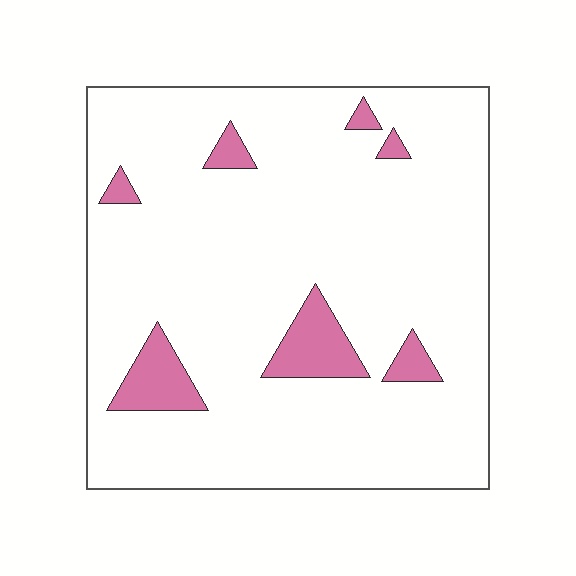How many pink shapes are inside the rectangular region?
7.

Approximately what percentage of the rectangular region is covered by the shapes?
Approximately 10%.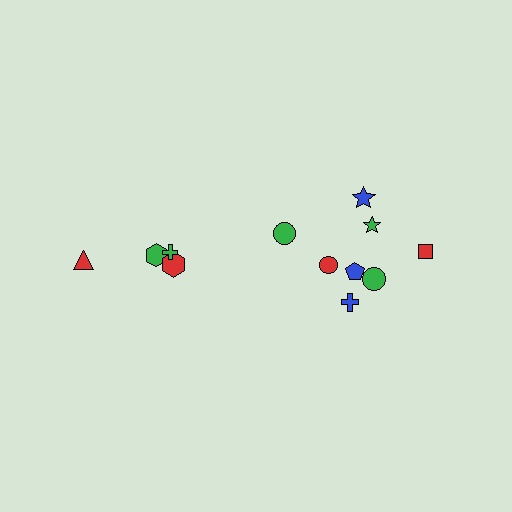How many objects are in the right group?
There are 8 objects.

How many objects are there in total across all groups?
There are 12 objects.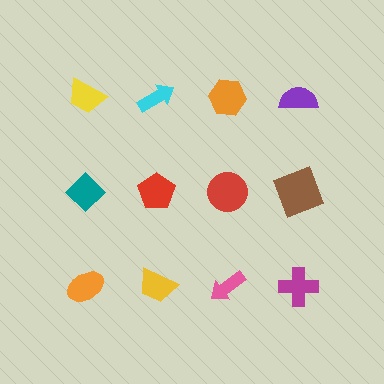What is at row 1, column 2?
A cyan arrow.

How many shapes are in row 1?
4 shapes.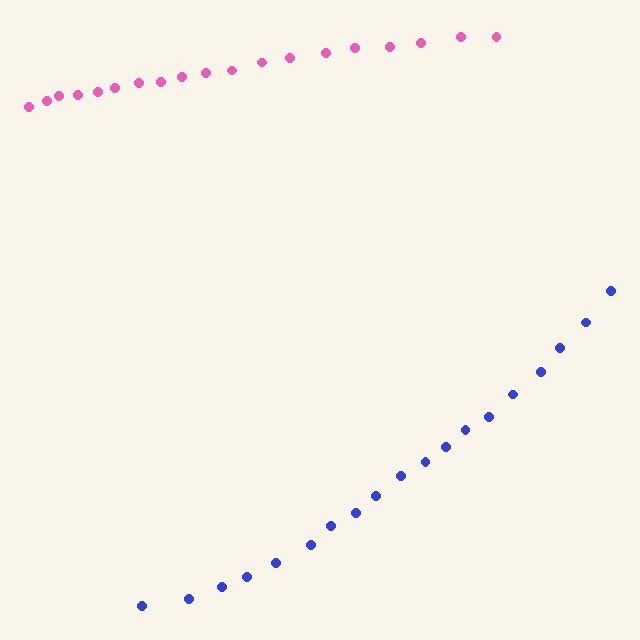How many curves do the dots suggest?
There are 2 distinct paths.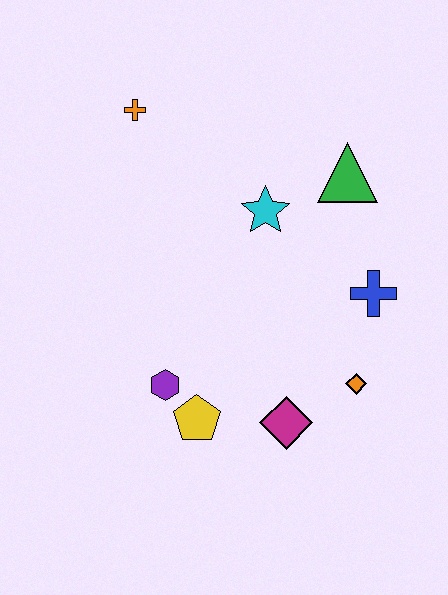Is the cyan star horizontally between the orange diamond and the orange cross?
Yes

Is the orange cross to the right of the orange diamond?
No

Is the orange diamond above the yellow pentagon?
Yes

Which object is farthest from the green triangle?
The yellow pentagon is farthest from the green triangle.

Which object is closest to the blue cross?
The orange diamond is closest to the blue cross.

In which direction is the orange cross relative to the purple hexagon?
The orange cross is above the purple hexagon.